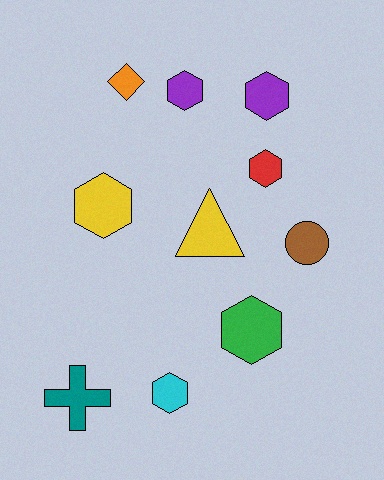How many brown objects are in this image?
There is 1 brown object.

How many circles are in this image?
There is 1 circle.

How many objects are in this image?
There are 10 objects.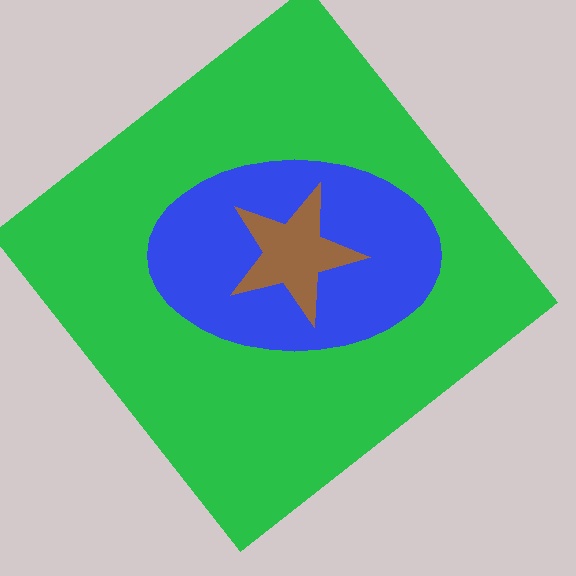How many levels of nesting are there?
3.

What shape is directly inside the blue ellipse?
The brown star.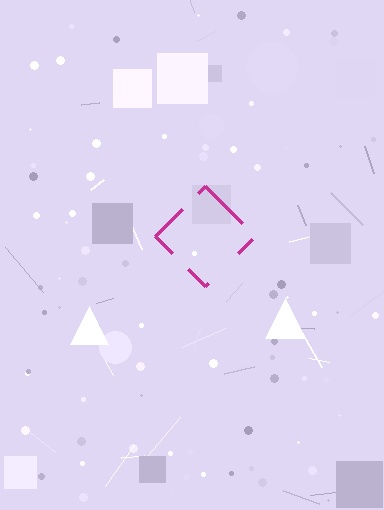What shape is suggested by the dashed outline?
The dashed outline suggests a diamond.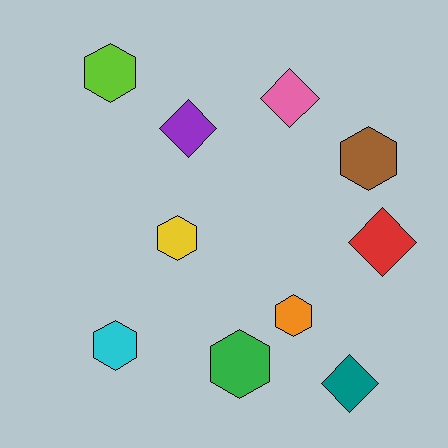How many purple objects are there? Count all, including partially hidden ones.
There is 1 purple object.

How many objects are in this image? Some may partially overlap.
There are 10 objects.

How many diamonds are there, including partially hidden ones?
There are 4 diamonds.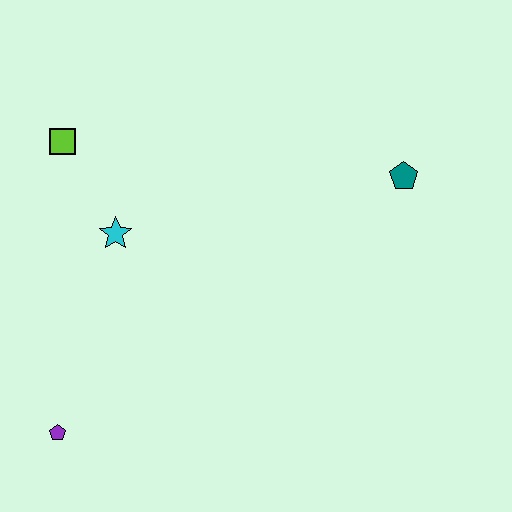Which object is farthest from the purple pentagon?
The teal pentagon is farthest from the purple pentagon.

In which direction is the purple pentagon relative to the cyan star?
The purple pentagon is below the cyan star.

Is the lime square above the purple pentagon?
Yes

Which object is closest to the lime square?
The cyan star is closest to the lime square.